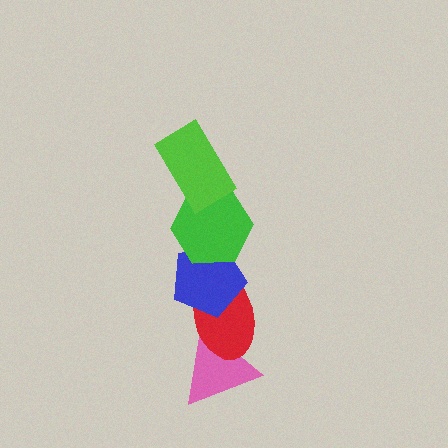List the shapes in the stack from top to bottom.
From top to bottom: the lime rectangle, the green hexagon, the blue pentagon, the red ellipse, the pink triangle.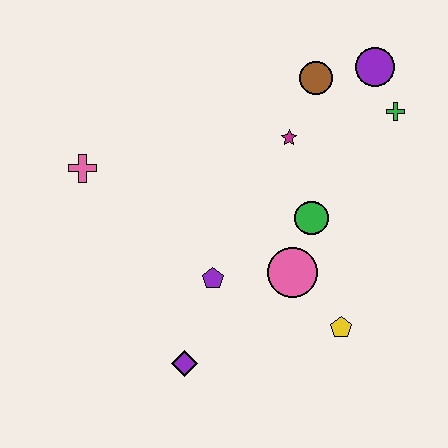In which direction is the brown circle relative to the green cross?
The brown circle is to the left of the green cross.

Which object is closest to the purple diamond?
The purple pentagon is closest to the purple diamond.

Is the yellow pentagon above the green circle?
No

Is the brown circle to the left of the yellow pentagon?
Yes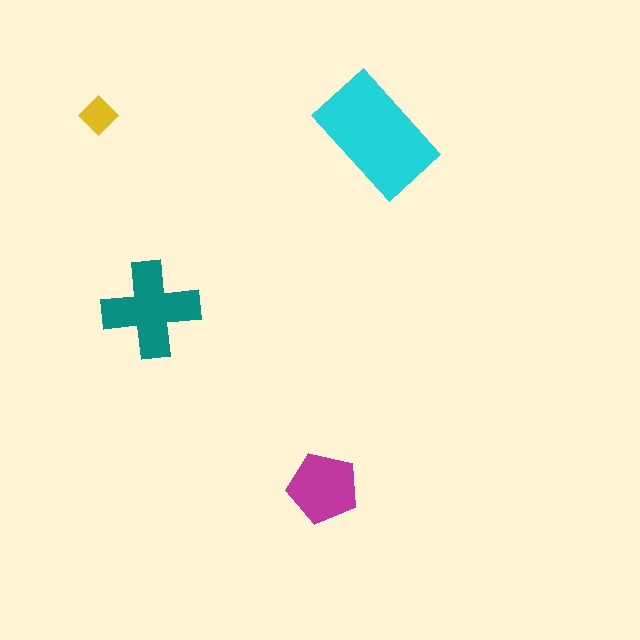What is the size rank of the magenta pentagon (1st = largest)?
3rd.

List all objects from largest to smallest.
The cyan rectangle, the teal cross, the magenta pentagon, the yellow diamond.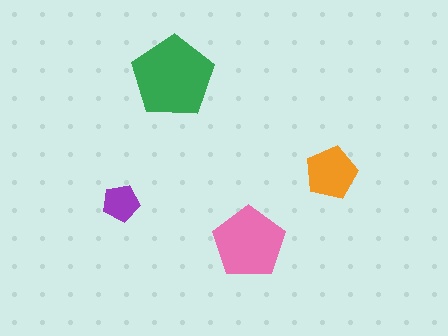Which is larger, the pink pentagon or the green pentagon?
The green one.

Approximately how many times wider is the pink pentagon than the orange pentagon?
About 1.5 times wider.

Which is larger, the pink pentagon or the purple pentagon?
The pink one.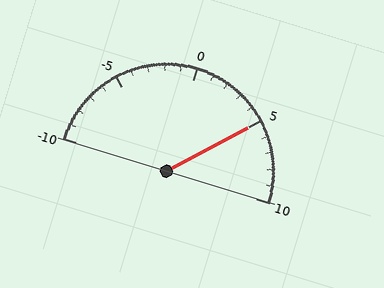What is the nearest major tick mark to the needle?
The nearest major tick mark is 5.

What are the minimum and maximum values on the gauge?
The gauge ranges from -10 to 10.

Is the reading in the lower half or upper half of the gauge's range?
The reading is in the upper half of the range (-10 to 10).